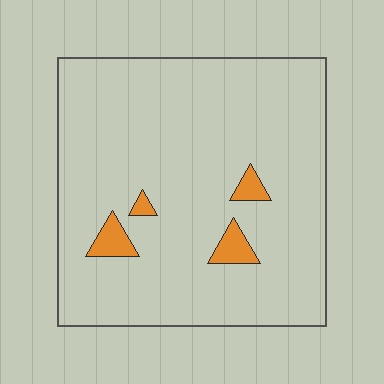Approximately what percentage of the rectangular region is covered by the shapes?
Approximately 5%.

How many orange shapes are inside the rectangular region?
4.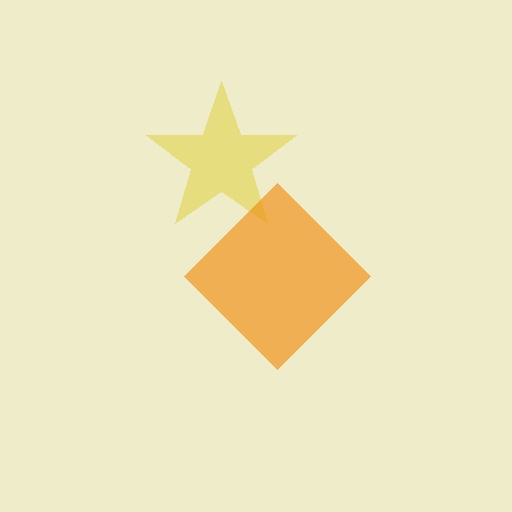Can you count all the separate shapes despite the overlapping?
Yes, there are 2 separate shapes.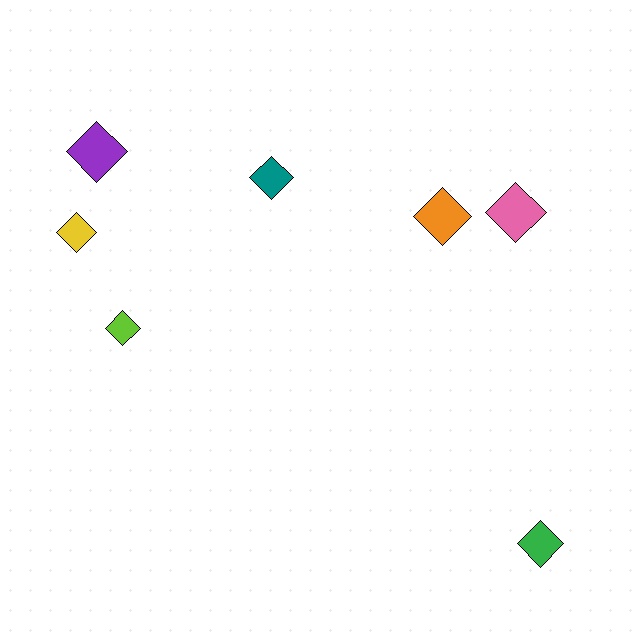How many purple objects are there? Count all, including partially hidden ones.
There is 1 purple object.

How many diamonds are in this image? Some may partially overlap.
There are 7 diamonds.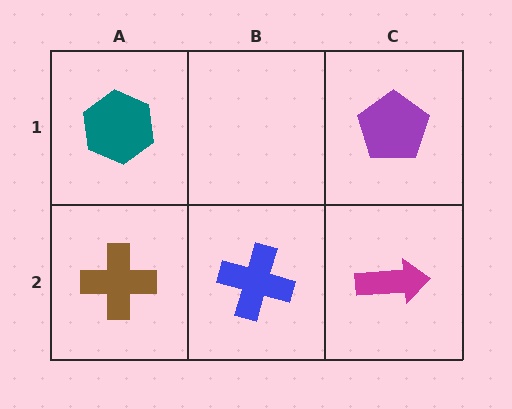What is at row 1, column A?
A teal hexagon.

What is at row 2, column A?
A brown cross.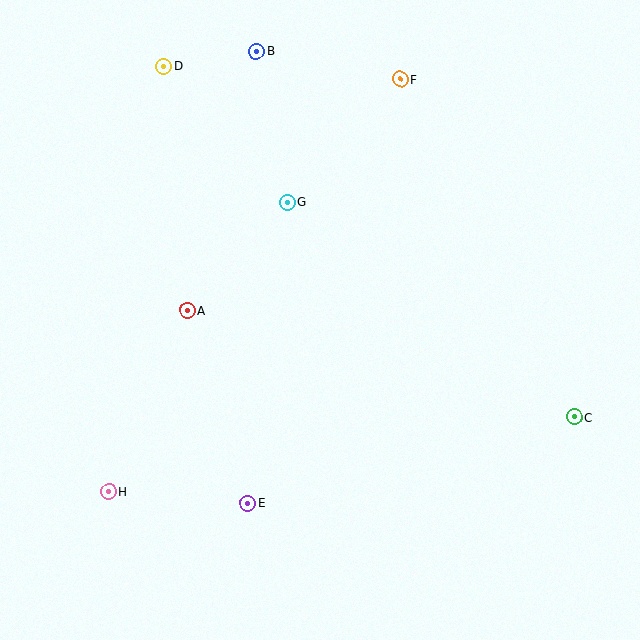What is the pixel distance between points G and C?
The distance between G and C is 358 pixels.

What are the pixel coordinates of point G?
Point G is at (287, 202).